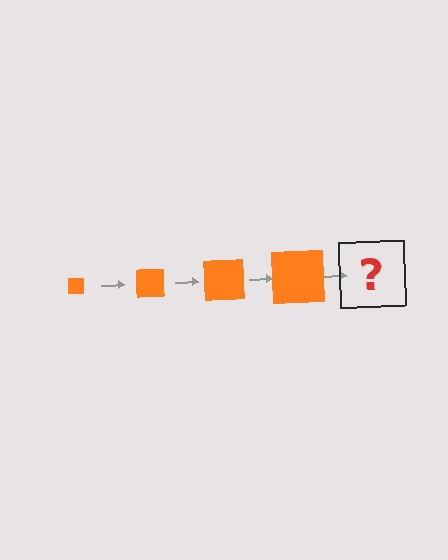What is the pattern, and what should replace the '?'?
The pattern is that the square gets progressively larger each step. The '?' should be an orange square, larger than the previous one.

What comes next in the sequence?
The next element should be an orange square, larger than the previous one.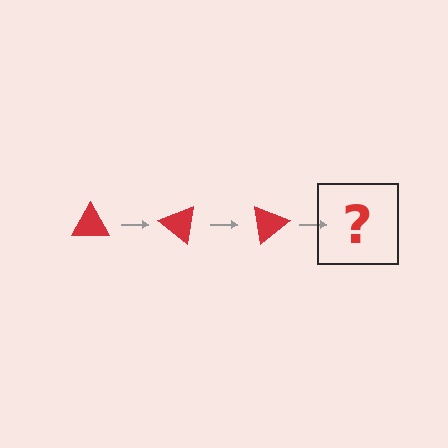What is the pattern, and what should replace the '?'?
The pattern is that the triangle rotates 40 degrees each step. The '?' should be a red triangle rotated 120 degrees.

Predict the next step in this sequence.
The next step is a red triangle rotated 120 degrees.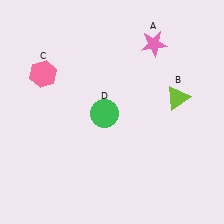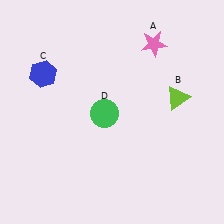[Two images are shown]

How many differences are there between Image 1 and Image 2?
There is 1 difference between the two images.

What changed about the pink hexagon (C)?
In Image 1, C is pink. In Image 2, it changed to blue.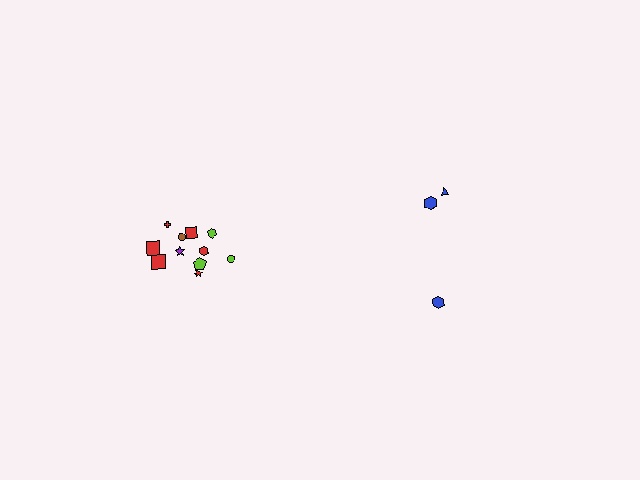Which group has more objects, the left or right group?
The left group.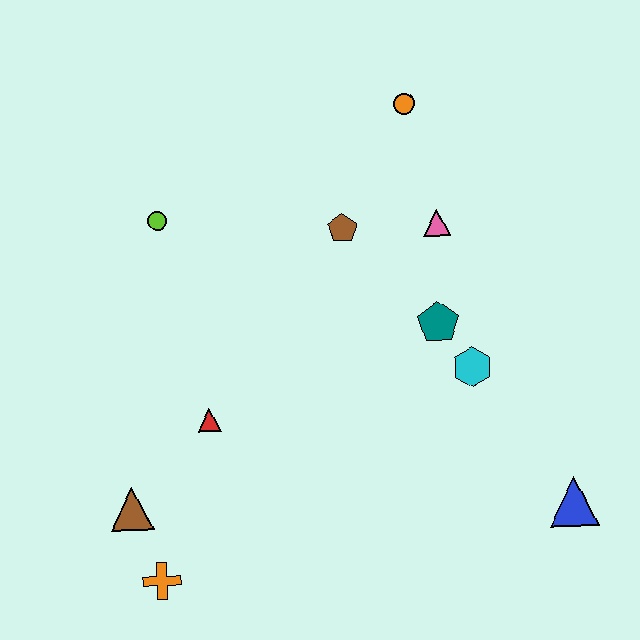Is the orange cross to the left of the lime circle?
Yes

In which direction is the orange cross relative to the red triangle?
The orange cross is below the red triangle.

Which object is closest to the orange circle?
The pink triangle is closest to the orange circle.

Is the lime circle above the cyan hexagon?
Yes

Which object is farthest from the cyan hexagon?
The orange cross is farthest from the cyan hexagon.